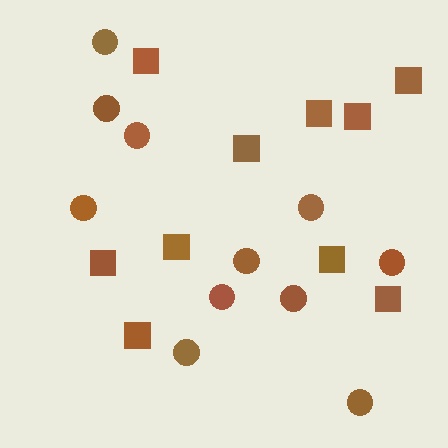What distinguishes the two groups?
There are 2 groups: one group of squares (10) and one group of circles (11).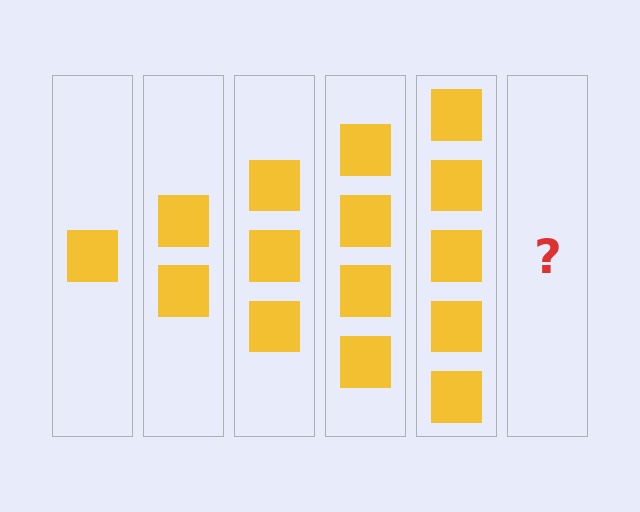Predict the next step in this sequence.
The next step is 6 squares.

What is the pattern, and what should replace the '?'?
The pattern is that each step adds one more square. The '?' should be 6 squares.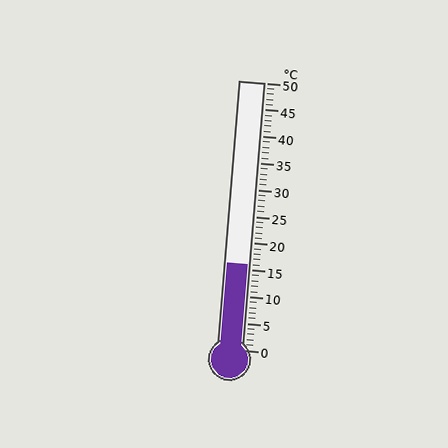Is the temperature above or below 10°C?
The temperature is above 10°C.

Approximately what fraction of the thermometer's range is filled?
The thermometer is filled to approximately 30% of its range.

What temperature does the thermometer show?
The thermometer shows approximately 16°C.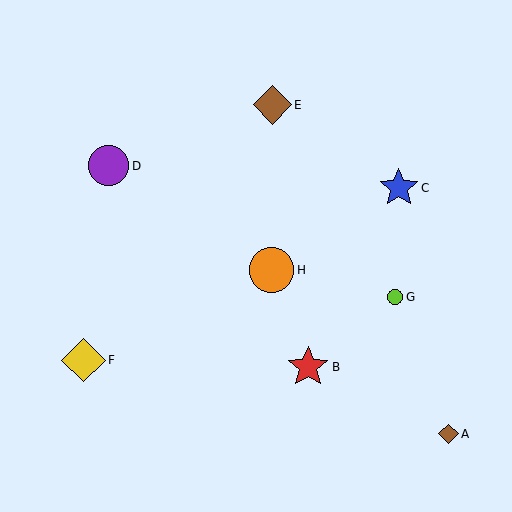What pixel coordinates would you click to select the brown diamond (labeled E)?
Click at (272, 105) to select the brown diamond E.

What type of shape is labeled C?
Shape C is a blue star.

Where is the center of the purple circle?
The center of the purple circle is at (109, 166).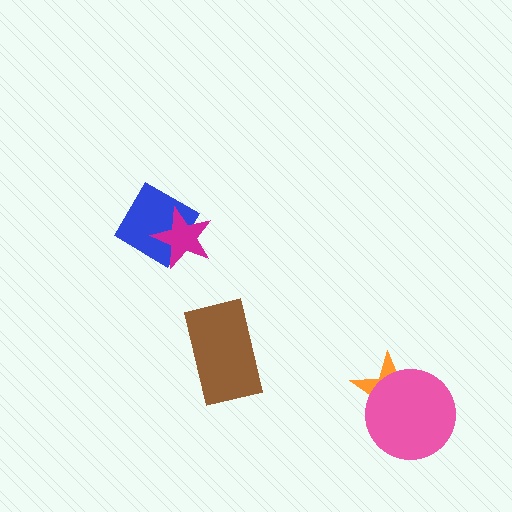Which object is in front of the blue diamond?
The magenta star is in front of the blue diamond.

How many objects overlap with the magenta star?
1 object overlaps with the magenta star.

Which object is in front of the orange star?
The pink circle is in front of the orange star.